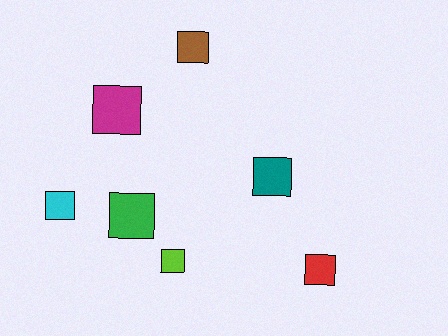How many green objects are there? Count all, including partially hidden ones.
There is 1 green object.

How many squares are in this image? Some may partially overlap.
There are 7 squares.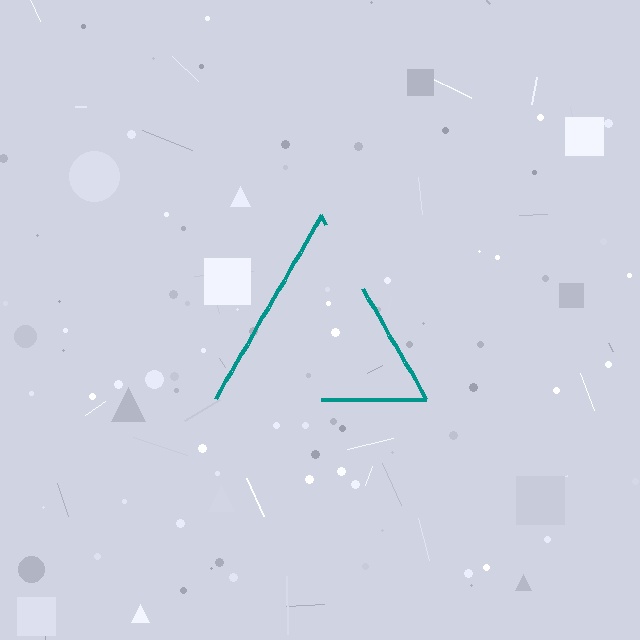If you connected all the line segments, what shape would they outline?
They would outline a triangle.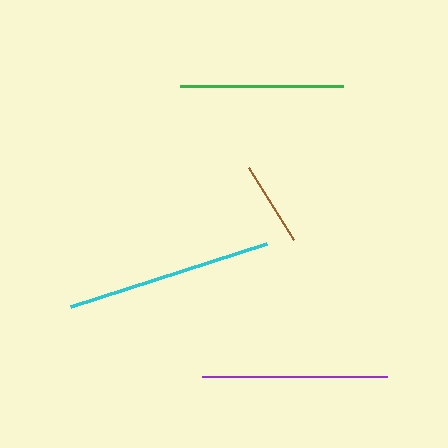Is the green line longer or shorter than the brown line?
The green line is longer than the brown line.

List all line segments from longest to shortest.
From longest to shortest: cyan, purple, green, brown.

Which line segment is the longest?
The cyan line is the longest at approximately 206 pixels.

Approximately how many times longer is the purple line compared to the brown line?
The purple line is approximately 2.2 times the length of the brown line.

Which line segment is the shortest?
The brown line is the shortest at approximately 85 pixels.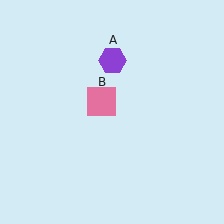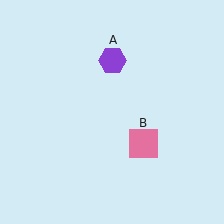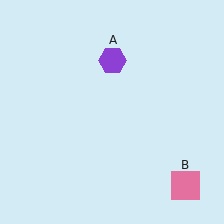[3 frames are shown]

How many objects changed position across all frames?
1 object changed position: pink square (object B).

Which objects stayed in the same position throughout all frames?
Purple hexagon (object A) remained stationary.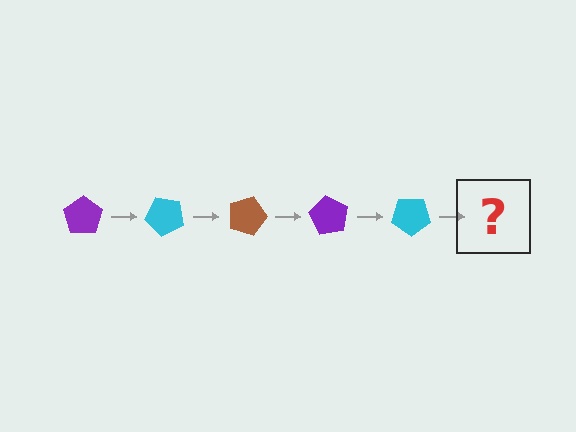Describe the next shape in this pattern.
It should be a brown pentagon, rotated 225 degrees from the start.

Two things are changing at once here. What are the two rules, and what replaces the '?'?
The two rules are that it rotates 45 degrees each step and the color cycles through purple, cyan, and brown. The '?' should be a brown pentagon, rotated 225 degrees from the start.